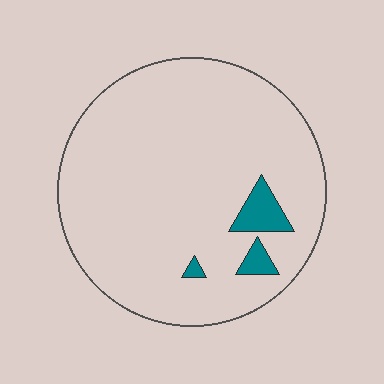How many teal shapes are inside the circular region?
3.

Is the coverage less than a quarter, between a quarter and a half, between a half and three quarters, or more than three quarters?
Less than a quarter.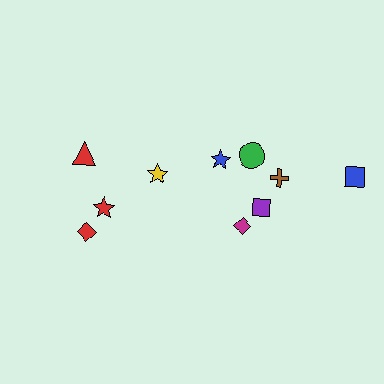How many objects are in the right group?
There are 6 objects.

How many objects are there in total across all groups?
There are 10 objects.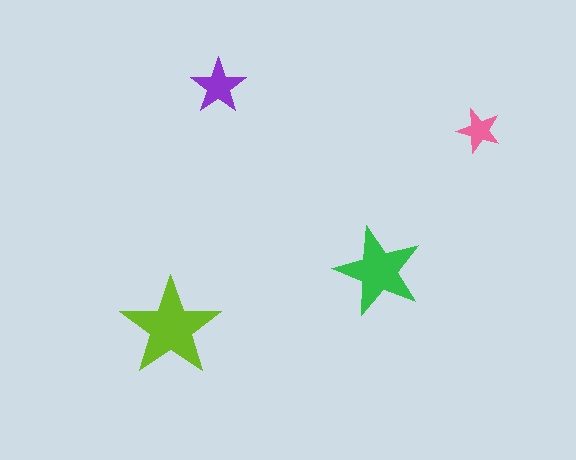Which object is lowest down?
The lime star is bottommost.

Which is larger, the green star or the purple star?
The green one.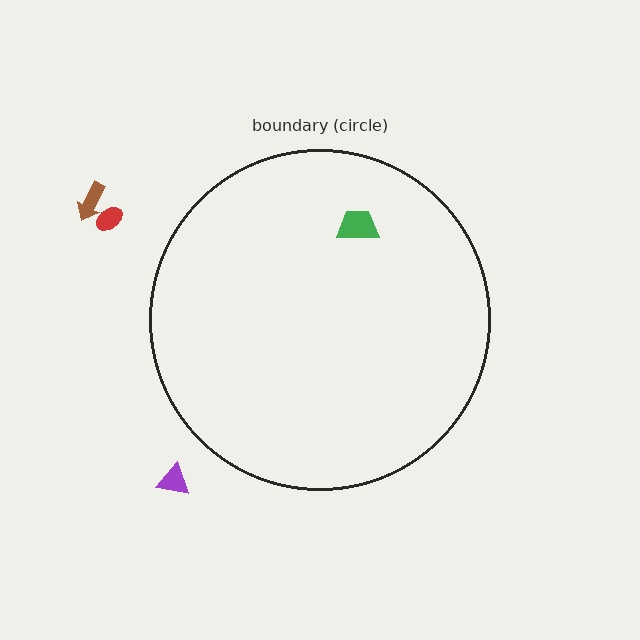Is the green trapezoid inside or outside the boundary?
Inside.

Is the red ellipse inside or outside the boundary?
Outside.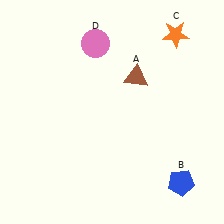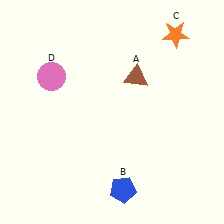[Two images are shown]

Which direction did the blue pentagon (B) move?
The blue pentagon (B) moved left.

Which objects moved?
The objects that moved are: the blue pentagon (B), the pink circle (D).